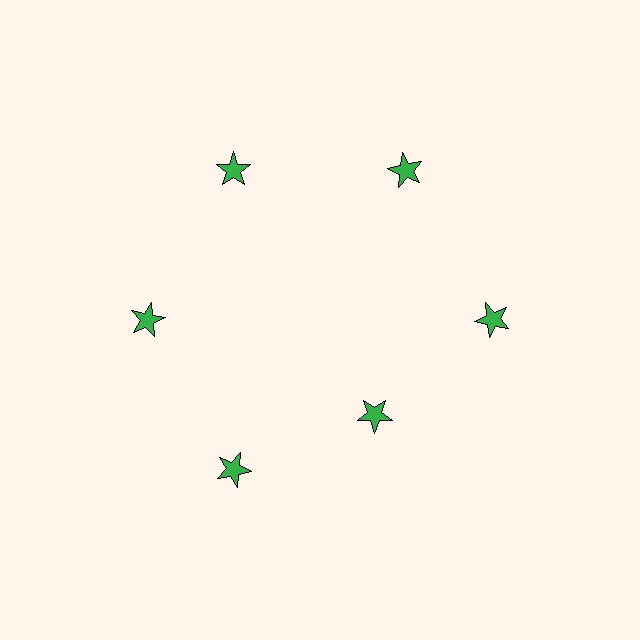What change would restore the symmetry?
The symmetry would be restored by moving it outward, back onto the ring so that all 6 stars sit at equal angles and equal distance from the center.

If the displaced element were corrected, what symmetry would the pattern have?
It would have 6-fold rotational symmetry — the pattern would map onto itself every 60 degrees.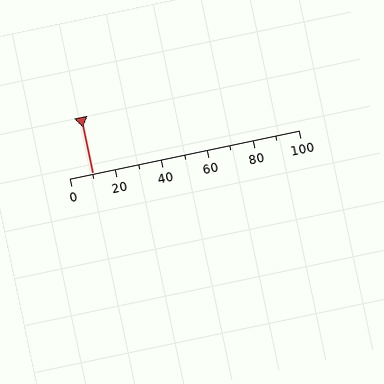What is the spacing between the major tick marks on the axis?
The major ticks are spaced 20 apart.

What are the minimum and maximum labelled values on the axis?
The axis runs from 0 to 100.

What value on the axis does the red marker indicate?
The marker indicates approximately 10.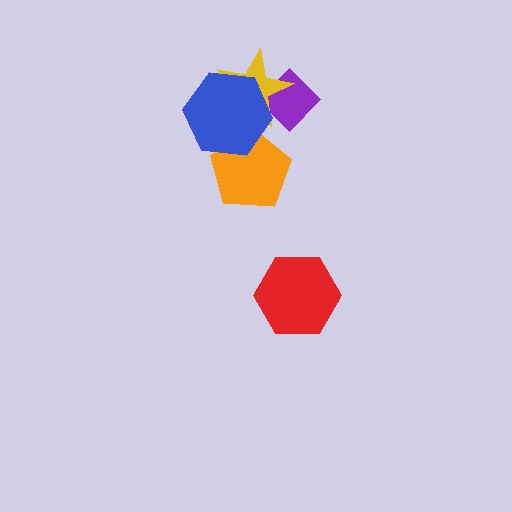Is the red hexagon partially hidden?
No, no other shape covers it.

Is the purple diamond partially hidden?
Yes, it is partially covered by another shape.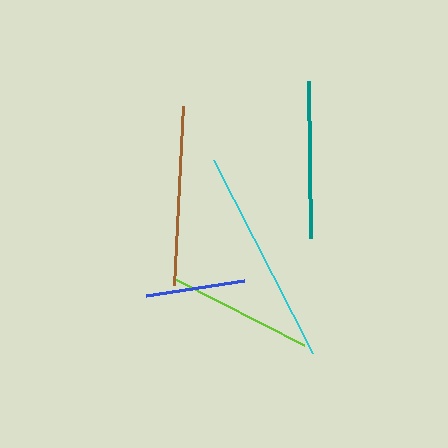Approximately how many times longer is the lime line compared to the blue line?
The lime line is approximately 1.4 times the length of the blue line.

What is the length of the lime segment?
The lime segment is approximately 145 pixels long.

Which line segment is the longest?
The cyan line is the longest at approximately 217 pixels.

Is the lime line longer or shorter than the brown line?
The brown line is longer than the lime line.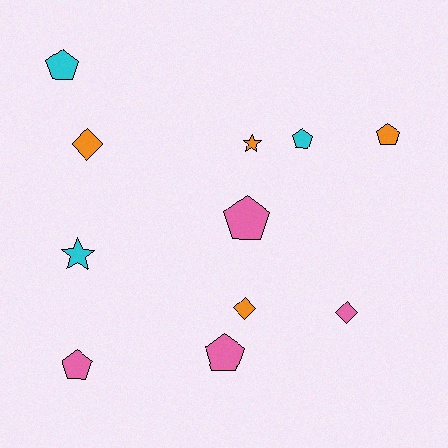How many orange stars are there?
There is 1 orange star.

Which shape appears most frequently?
Pentagon, with 6 objects.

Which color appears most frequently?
Pink, with 4 objects.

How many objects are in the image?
There are 11 objects.